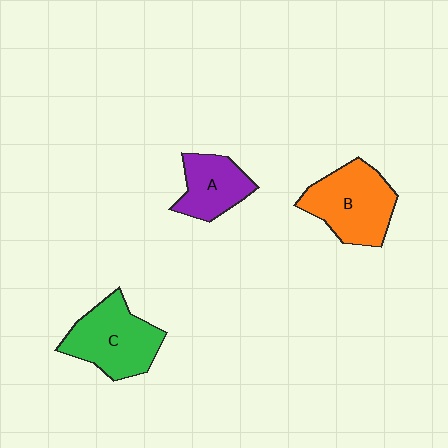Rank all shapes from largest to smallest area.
From largest to smallest: B (orange), C (green), A (purple).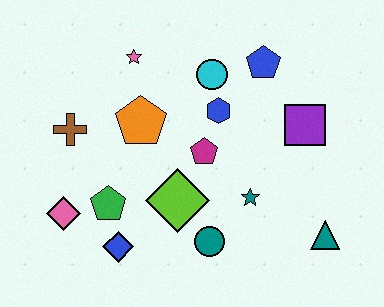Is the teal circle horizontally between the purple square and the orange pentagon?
Yes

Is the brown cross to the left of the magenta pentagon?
Yes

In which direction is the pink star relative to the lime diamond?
The pink star is above the lime diamond.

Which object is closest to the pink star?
The orange pentagon is closest to the pink star.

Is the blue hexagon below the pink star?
Yes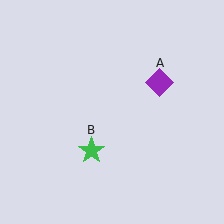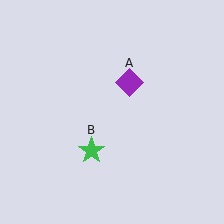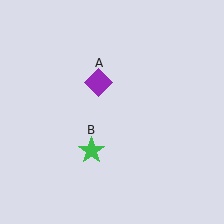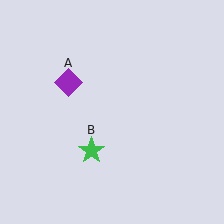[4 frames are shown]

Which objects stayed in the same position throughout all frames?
Green star (object B) remained stationary.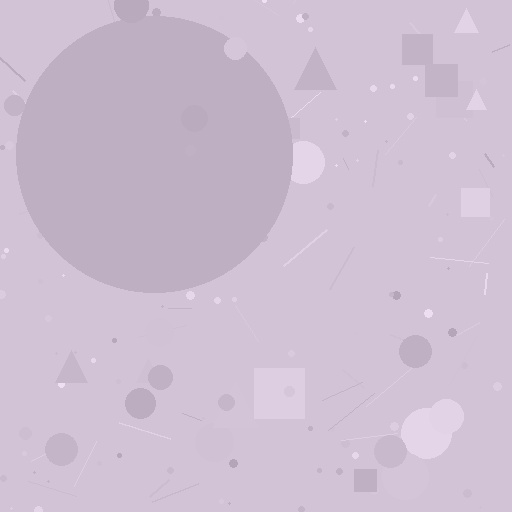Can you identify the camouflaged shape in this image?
The camouflaged shape is a circle.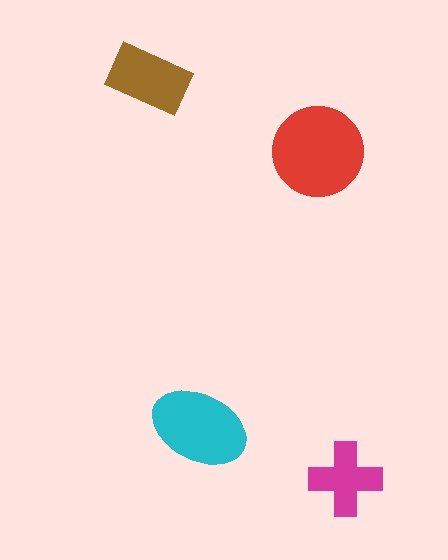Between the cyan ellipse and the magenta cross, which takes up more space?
The cyan ellipse.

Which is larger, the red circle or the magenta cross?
The red circle.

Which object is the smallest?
The magenta cross.